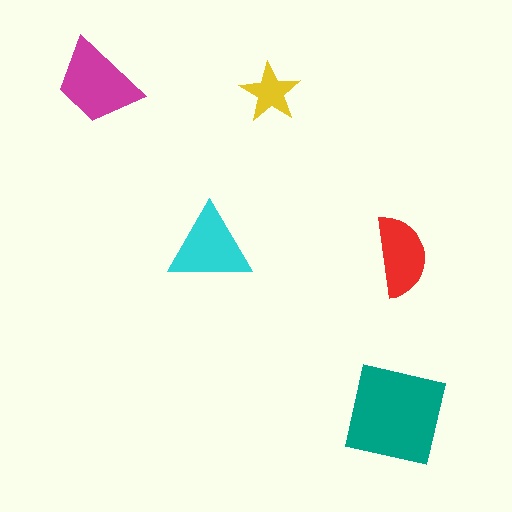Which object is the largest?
The teal square.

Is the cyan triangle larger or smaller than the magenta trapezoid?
Smaller.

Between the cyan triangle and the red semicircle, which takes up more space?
The cyan triangle.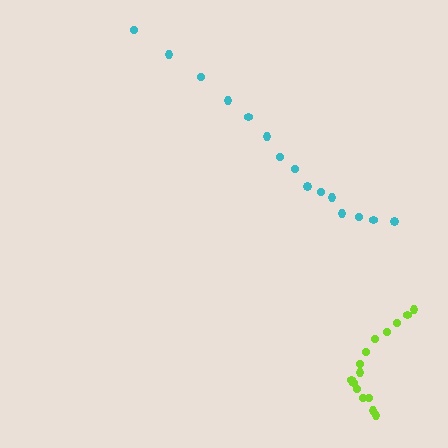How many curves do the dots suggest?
There are 2 distinct paths.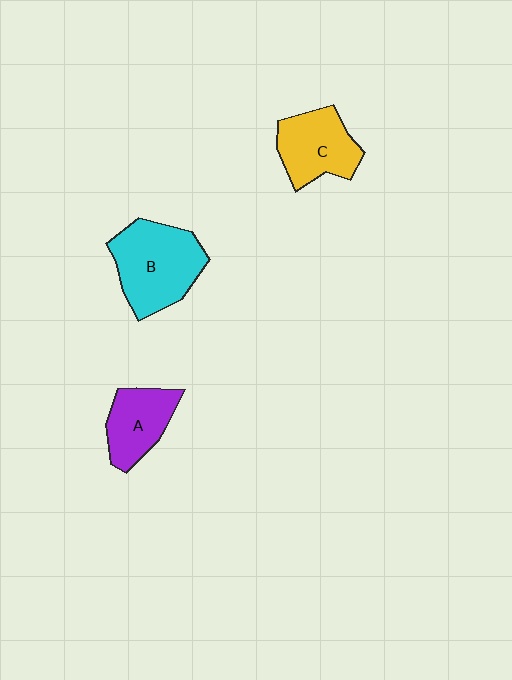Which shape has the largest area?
Shape B (cyan).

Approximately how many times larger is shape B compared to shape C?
Approximately 1.4 times.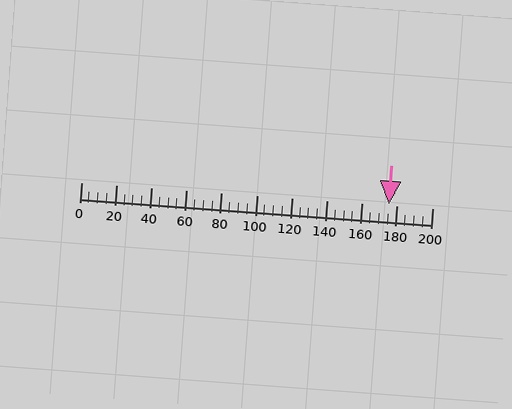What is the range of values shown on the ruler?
The ruler shows values from 0 to 200.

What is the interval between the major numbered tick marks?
The major tick marks are spaced 20 units apart.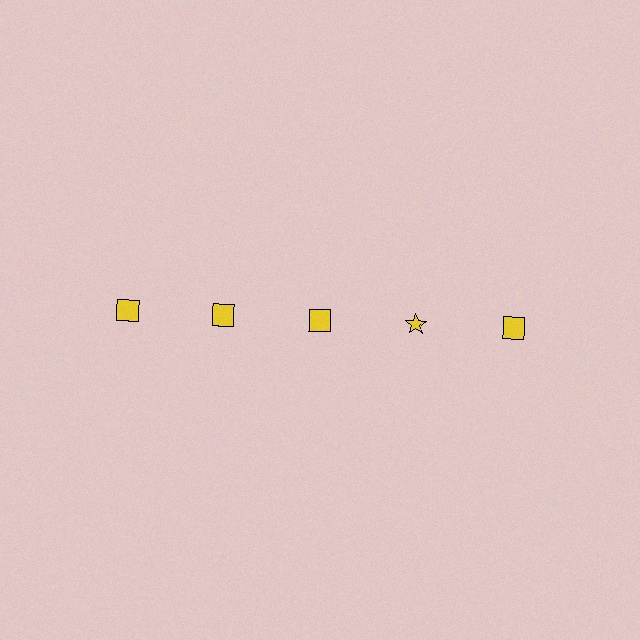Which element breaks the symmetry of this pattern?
The yellow star in the top row, second from right column breaks the symmetry. All other shapes are yellow squares.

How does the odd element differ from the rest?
It has a different shape: star instead of square.